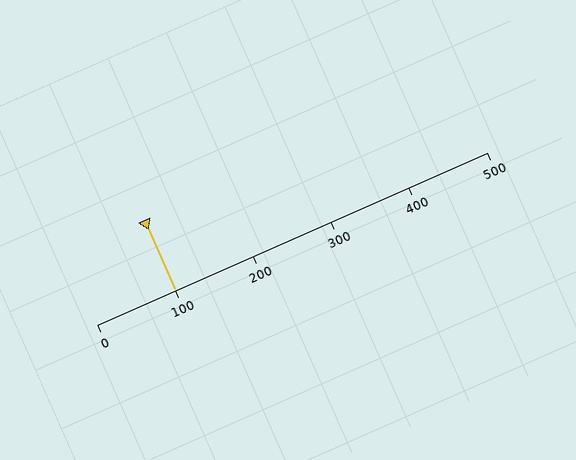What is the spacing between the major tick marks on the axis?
The major ticks are spaced 100 apart.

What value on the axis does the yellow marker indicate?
The marker indicates approximately 100.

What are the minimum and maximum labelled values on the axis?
The axis runs from 0 to 500.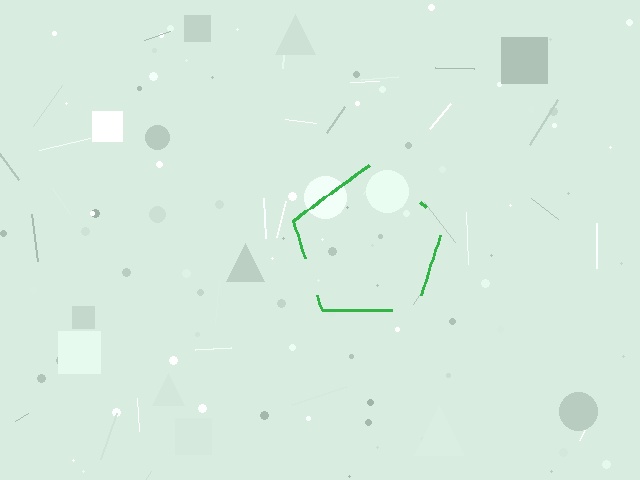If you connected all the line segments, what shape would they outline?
They would outline a pentagon.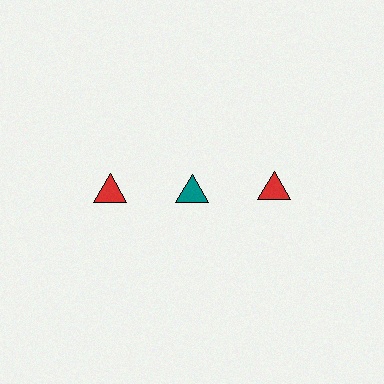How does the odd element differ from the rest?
It has a different color: teal instead of red.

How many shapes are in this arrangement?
There are 3 shapes arranged in a grid pattern.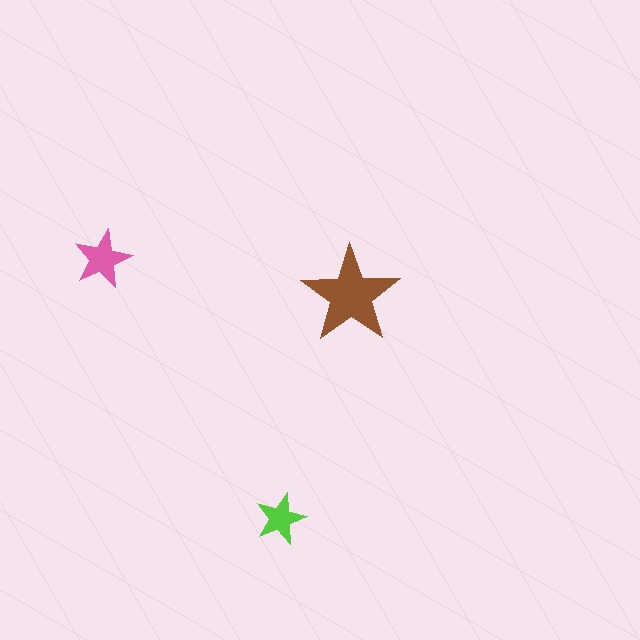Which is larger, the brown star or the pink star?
The brown one.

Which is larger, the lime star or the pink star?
The pink one.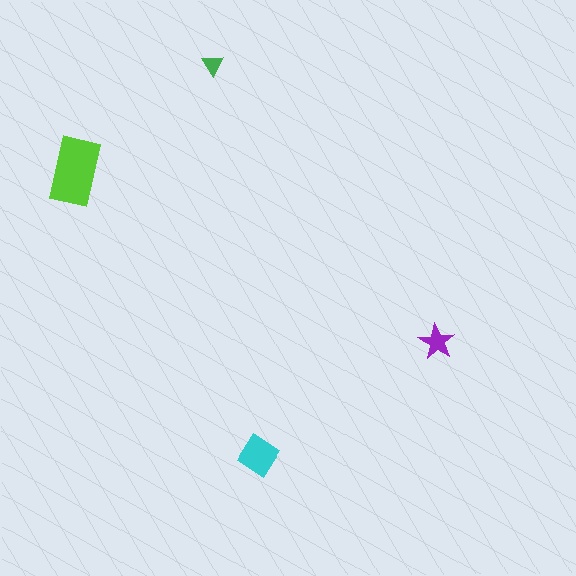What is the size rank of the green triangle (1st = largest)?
4th.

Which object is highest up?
The green triangle is topmost.